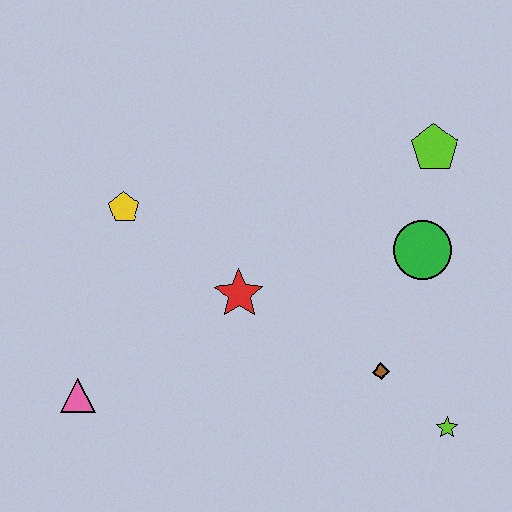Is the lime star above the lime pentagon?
No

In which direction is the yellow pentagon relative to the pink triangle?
The yellow pentagon is above the pink triangle.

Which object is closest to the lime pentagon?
The green circle is closest to the lime pentagon.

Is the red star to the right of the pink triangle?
Yes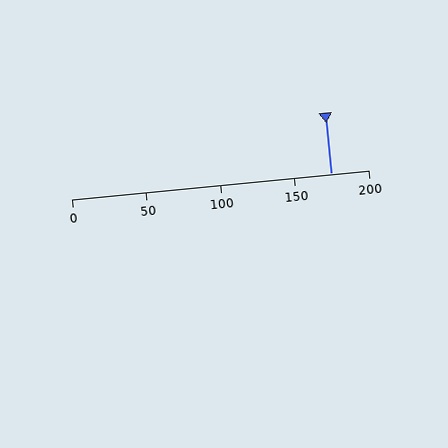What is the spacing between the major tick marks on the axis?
The major ticks are spaced 50 apart.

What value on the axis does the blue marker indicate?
The marker indicates approximately 175.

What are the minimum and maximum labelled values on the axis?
The axis runs from 0 to 200.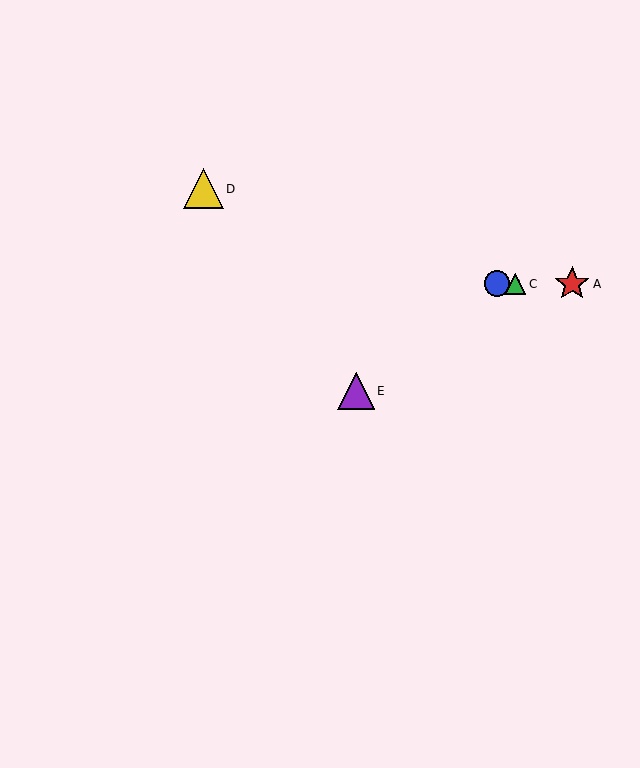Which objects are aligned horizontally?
Objects A, B, C are aligned horizontally.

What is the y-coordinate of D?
Object D is at y≈189.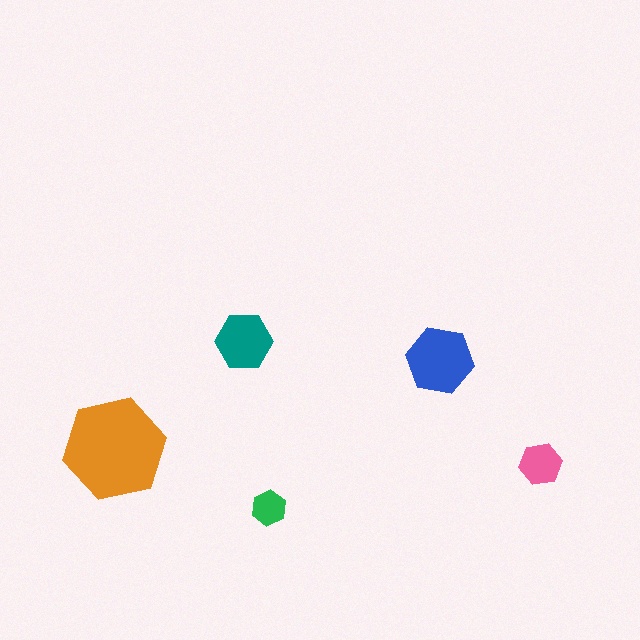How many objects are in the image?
There are 5 objects in the image.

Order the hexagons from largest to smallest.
the orange one, the blue one, the teal one, the pink one, the green one.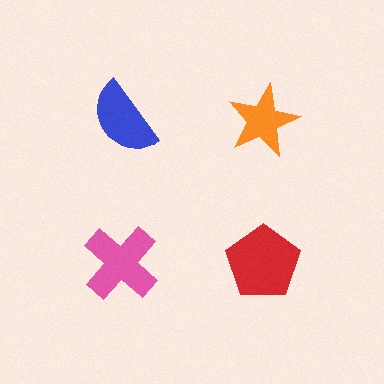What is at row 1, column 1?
A blue semicircle.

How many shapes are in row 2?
2 shapes.